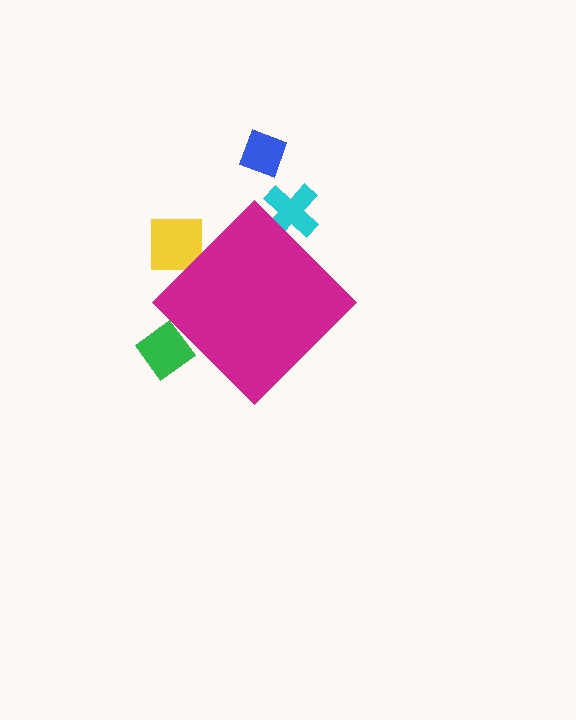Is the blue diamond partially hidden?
No, the blue diamond is fully visible.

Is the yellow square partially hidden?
Yes, the yellow square is partially hidden behind the magenta diamond.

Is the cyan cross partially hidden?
Yes, the cyan cross is partially hidden behind the magenta diamond.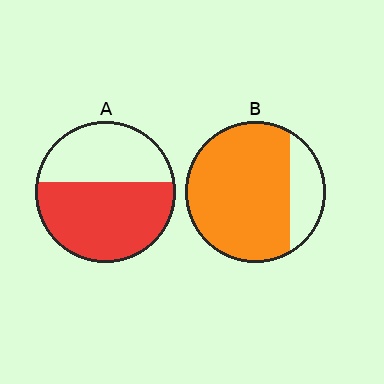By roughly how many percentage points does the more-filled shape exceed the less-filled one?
By roughly 20 percentage points (B over A).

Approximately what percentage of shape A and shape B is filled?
A is approximately 60% and B is approximately 80%.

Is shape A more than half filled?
Yes.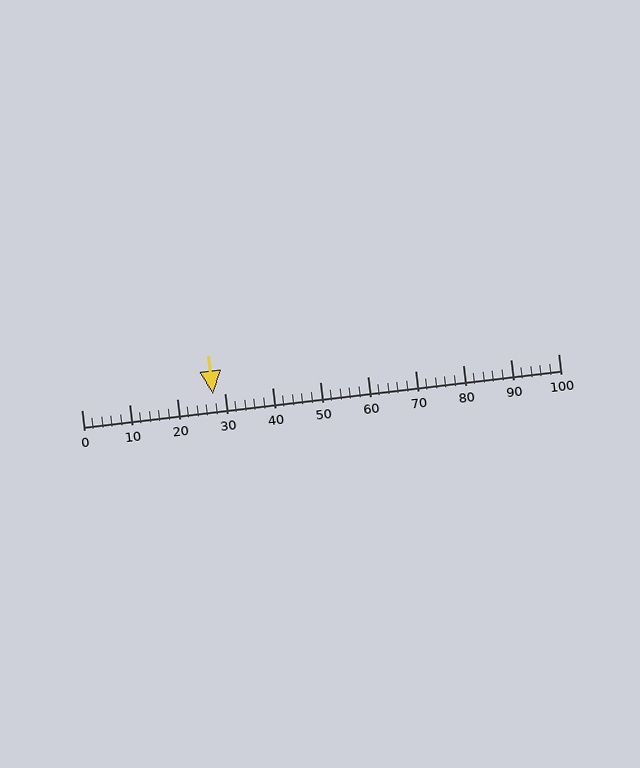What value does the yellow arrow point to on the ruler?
The yellow arrow points to approximately 28.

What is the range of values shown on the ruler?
The ruler shows values from 0 to 100.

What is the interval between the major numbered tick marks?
The major tick marks are spaced 10 units apart.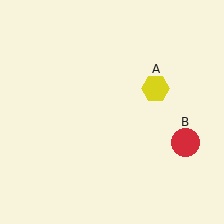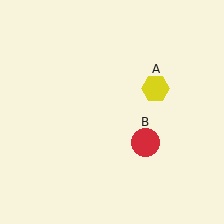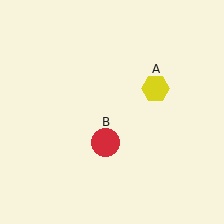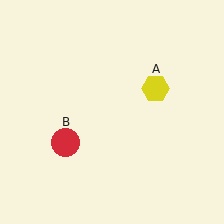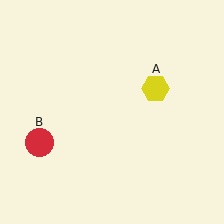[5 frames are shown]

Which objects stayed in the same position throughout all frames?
Yellow hexagon (object A) remained stationary.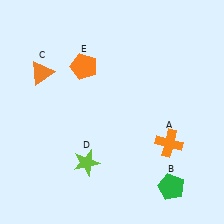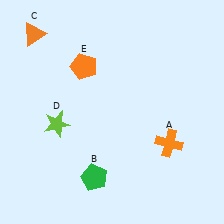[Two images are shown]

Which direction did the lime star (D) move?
The lime star (D) moved up.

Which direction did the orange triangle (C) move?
The orange triangle (C) moved up.